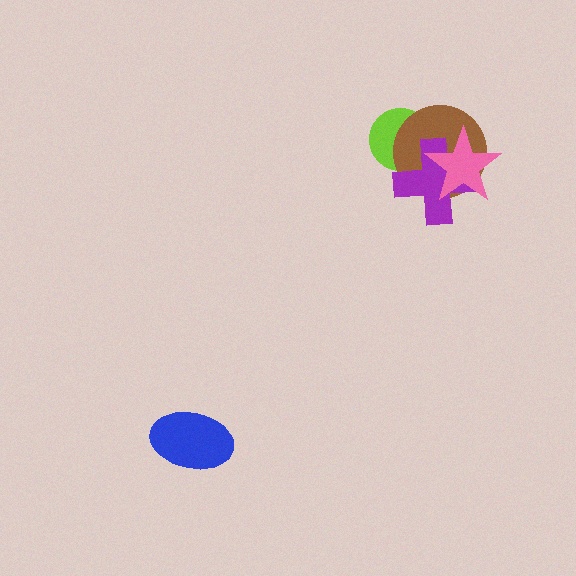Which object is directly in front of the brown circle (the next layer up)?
The purple cross is directly in front of the brown circle.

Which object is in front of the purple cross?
The pink star is in front of the purple cross.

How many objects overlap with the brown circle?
3 objects overlap with the brown circle.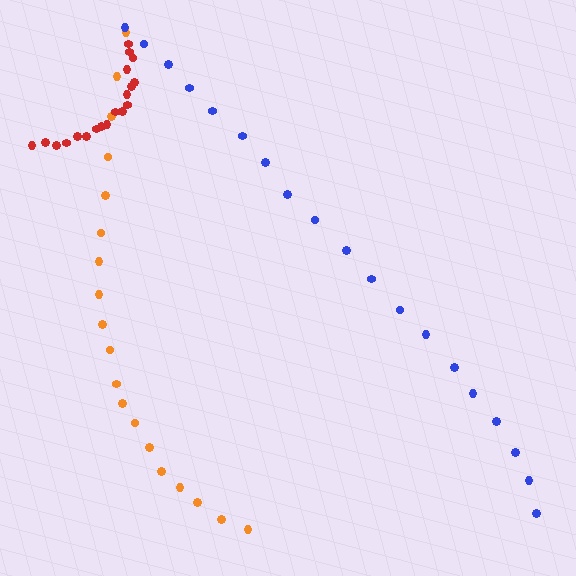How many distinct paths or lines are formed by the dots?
There are 3 distinct paths.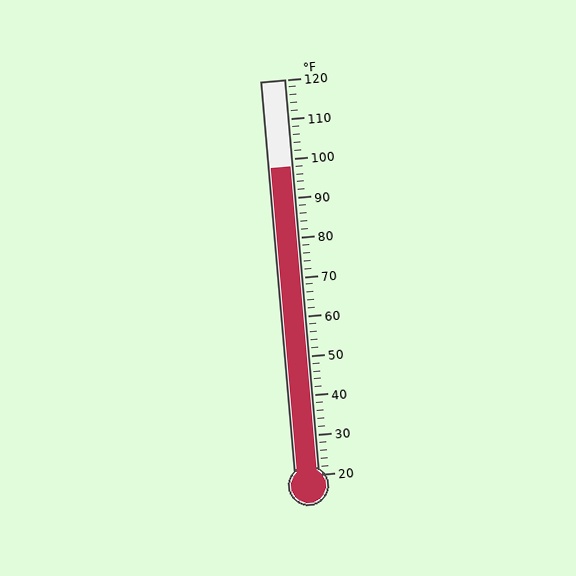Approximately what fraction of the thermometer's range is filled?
The thermometer is filled to approximately 80% of its range.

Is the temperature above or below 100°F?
The temperature is below 100°F.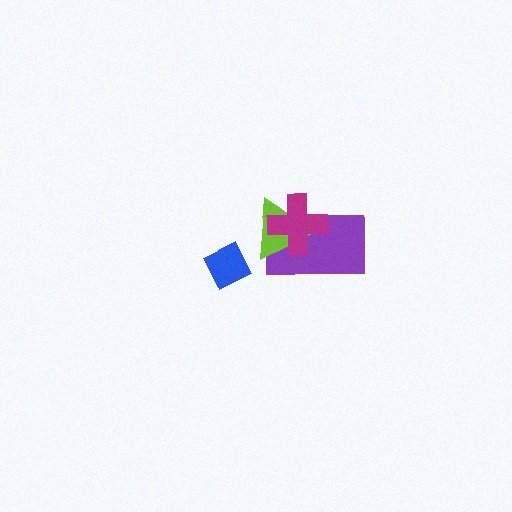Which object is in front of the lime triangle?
The magenta cross is in front of the lime triangle.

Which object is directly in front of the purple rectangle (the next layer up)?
The lime triangle is directly in front of the purple rectangle.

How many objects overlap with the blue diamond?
0 objects overlap with the blue diamond.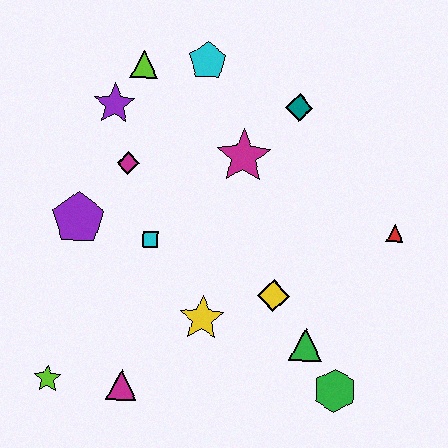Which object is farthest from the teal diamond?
The lime star is farthest from the teal diamond.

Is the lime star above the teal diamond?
No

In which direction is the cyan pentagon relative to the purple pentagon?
The cyan pentagon is above the purple pentagon.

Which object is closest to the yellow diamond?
The green triangle is closest to the yellow diamond.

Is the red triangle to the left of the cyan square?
No